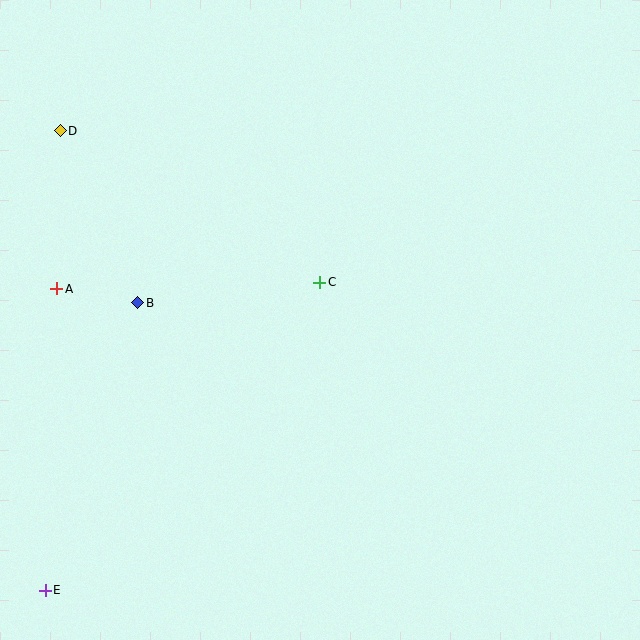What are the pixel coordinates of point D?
Point D is at (60, 131).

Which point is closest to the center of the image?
Point C at (320, 282) is closest to the center.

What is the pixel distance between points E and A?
The distance between E and A is 302 pixels.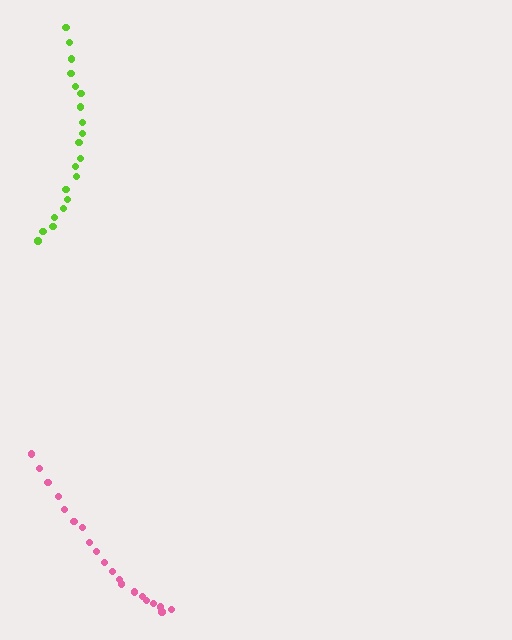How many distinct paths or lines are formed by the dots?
There are 2 distinct paths.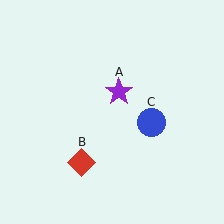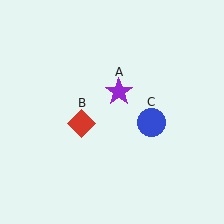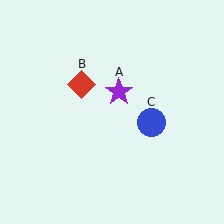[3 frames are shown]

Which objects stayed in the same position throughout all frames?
Purple star (object A) and blue circle (object C) remained stationary.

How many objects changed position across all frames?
1 object changed position: red diamond (object B).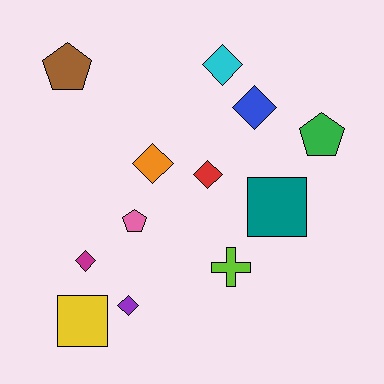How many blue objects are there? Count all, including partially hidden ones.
There is 1 blue object.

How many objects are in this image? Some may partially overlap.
There are 12 objects.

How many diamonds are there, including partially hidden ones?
There are 6 diamonds.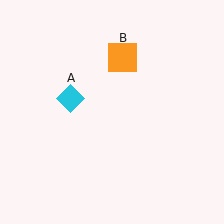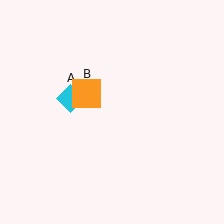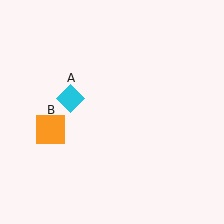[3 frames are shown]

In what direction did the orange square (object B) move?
The orange square (object B) moved down and to the left.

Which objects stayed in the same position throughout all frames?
Cyan diamond (object A) remained stationary.